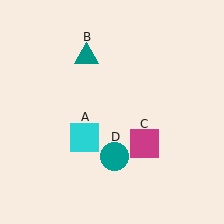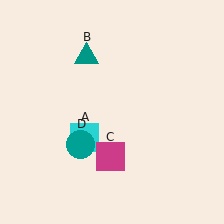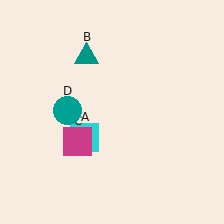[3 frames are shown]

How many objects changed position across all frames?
2 objects changed position: magenta square (object C), teal circle (object D).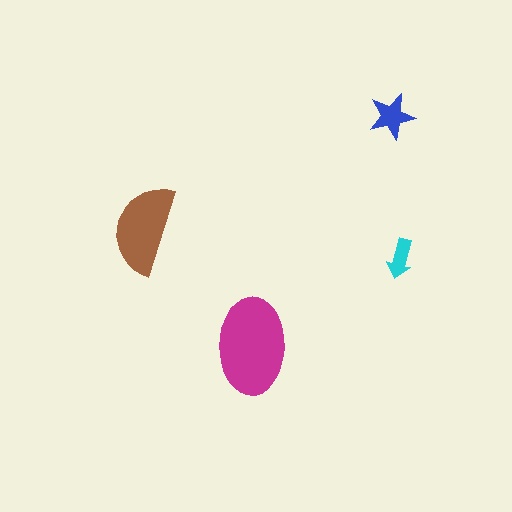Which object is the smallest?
The cyan arrow.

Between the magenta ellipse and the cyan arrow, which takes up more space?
The magenta ellipse.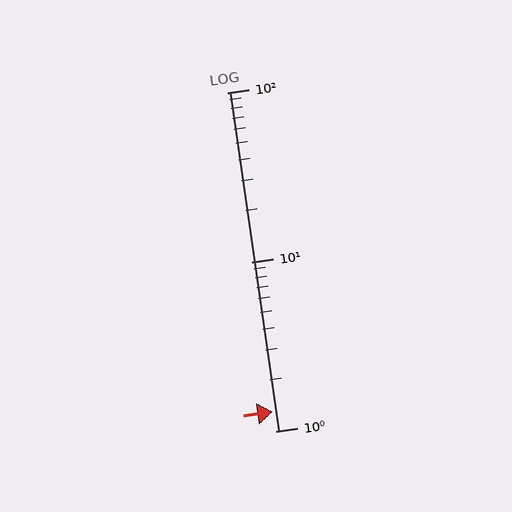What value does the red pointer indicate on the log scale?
The pointer indicates approximately 1.3.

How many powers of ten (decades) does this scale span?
The scale spans 2 decades, from 1 to 100.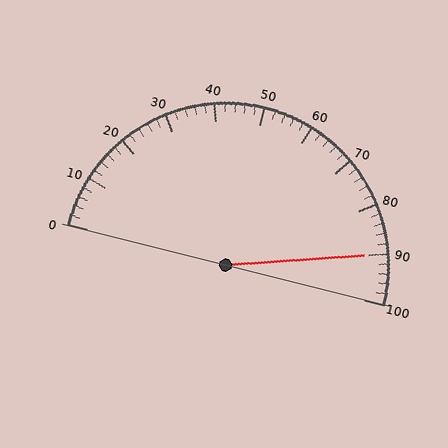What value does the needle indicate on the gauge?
The needle indicates approximately 90.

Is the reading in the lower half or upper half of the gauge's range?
The reading is in the upper half of the range (0 to 100).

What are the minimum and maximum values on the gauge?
The gauge ranges from 0 to 100.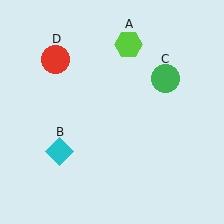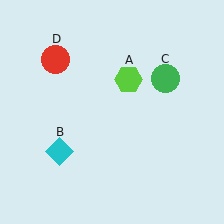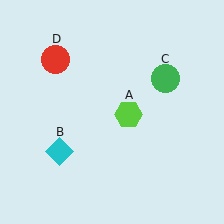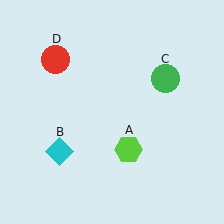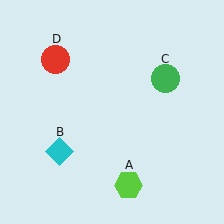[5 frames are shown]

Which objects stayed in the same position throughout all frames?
Cyan diamond (object B) and green circle (object C) and red circle (object D) remained stationary.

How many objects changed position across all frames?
1 object changed position: lime hexagon (object A).